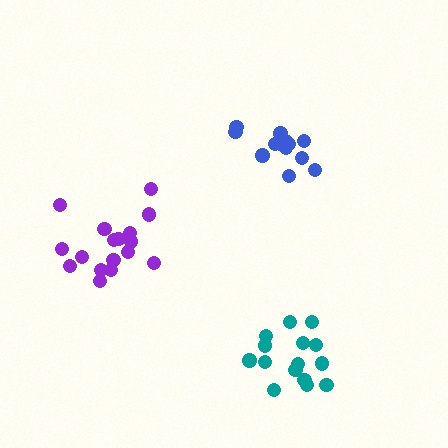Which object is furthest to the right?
The blue cluster is rightmost.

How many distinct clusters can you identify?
There are 3 distinct clusters.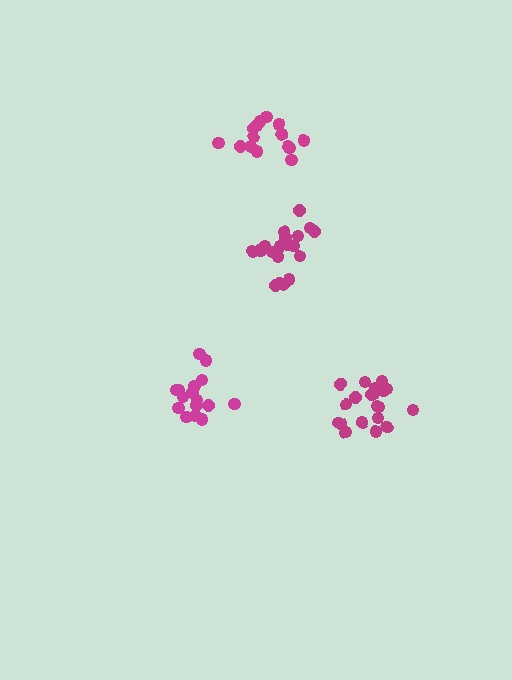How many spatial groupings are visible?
There are 4 spatial groupings.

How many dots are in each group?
Group 1: 15 dots, Group 2: 16 dots, Group 3: 20 dots, Group 4: 21 dots (72 total).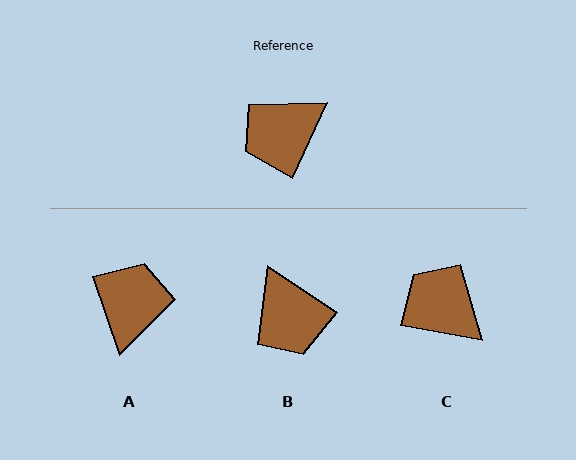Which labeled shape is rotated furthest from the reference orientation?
A, about 136 degrees away.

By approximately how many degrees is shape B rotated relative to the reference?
Approximately 81 degrees counter-clockwise.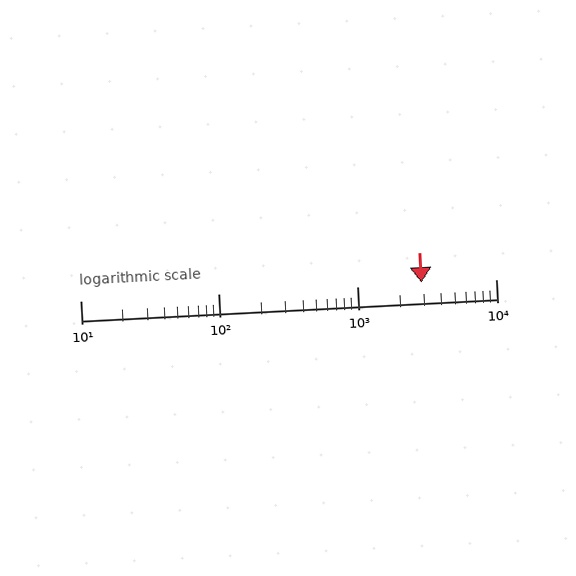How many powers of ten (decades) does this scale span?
The scale spans 3 decades, from 10 to 10000.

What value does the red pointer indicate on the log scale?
The pointer indicates approximately 2900.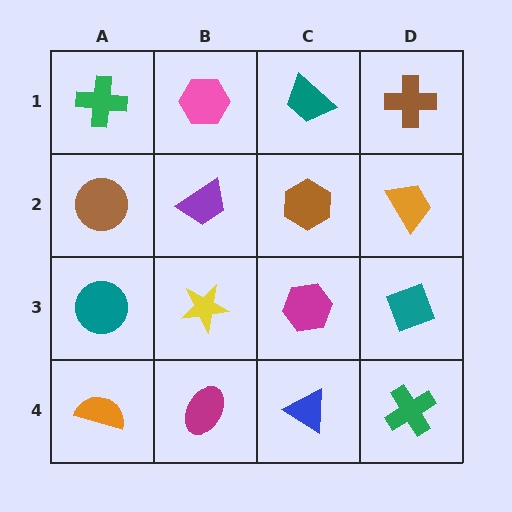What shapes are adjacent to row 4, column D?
A teal diamond (row 3, column D), a blue triangle (row 4, column C).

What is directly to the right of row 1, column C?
A brown cross.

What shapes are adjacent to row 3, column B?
A purple trapezoid (row 2, column B), a magenta ellipse (row 4, column B), a teal circle (row 3, column A), a magenta hexagon (row 3, column C).